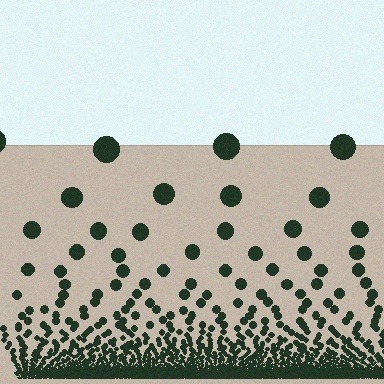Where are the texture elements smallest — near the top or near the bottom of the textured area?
Near the bottom.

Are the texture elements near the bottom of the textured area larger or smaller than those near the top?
Smaller. The gradient is inverted — elements near the bottom are smaller and denser.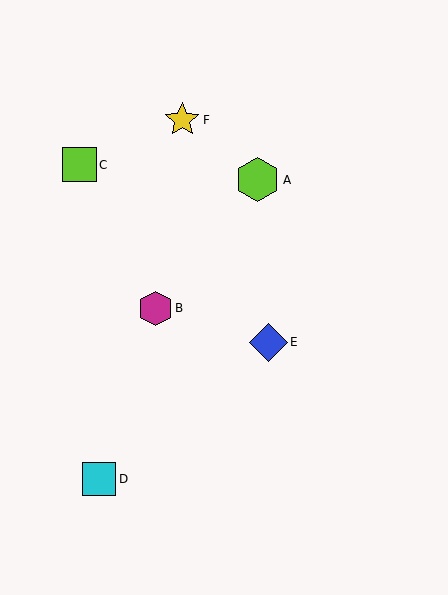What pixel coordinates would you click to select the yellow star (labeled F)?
Click at (182, 120) to select the yellow star F.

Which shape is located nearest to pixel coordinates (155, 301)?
The magenta hexagon (labeled B) at (155, 308) is nearest to that location.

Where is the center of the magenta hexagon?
The center of the magenta hexagon is at (155, 308).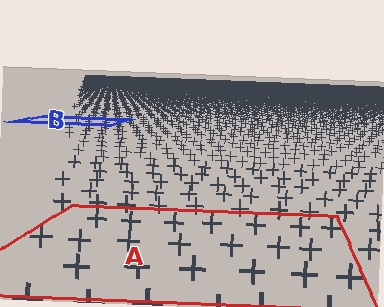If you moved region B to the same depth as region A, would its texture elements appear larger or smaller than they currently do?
They would appear larger. At a closer depth, the same texture elements are projected at a bigger on-screen size.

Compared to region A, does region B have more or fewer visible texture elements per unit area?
Region B has more texture elements per unit area — they are packed more densely because it is farther away.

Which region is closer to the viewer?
Region A is closer. The texture elements there are larger and more spread out.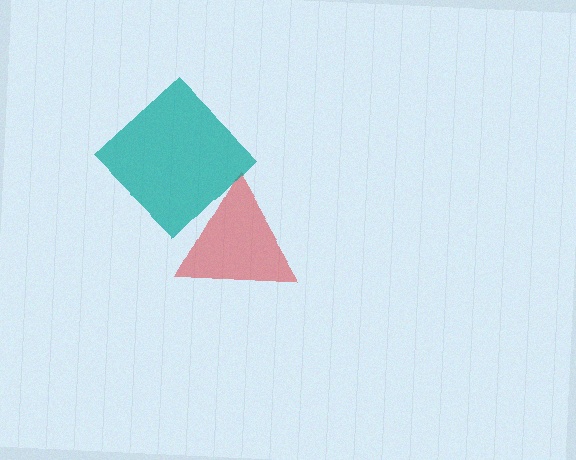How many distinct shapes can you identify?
There are 2 distinct shapes: a red triangle, a teal diamond.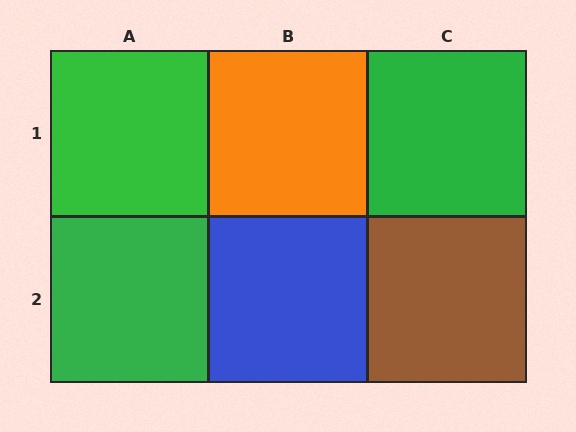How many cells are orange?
1 cell is orange.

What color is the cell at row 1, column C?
Green.